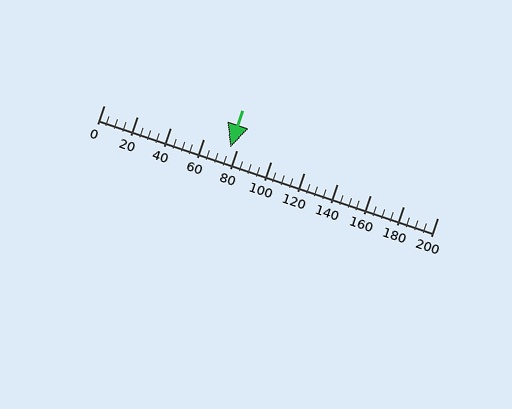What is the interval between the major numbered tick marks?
The major tick marks are spaced 20 units apart.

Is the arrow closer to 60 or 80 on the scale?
The arrow is closer to 80.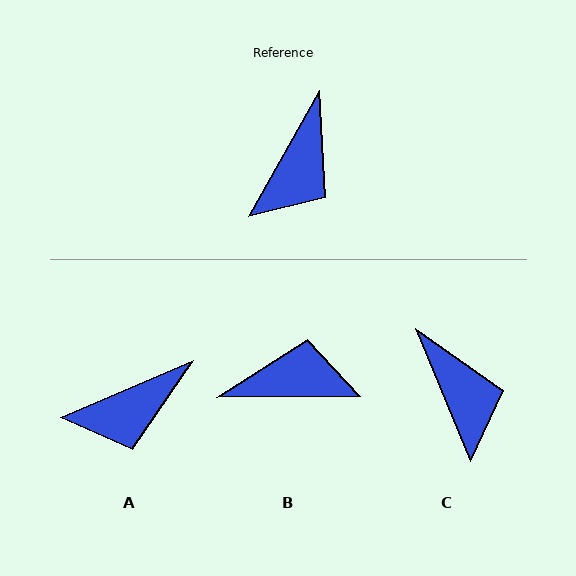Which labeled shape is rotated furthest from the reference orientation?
B, about 119 degrees away.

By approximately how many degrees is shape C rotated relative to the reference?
Approximately 52 degrees counter-clockwise.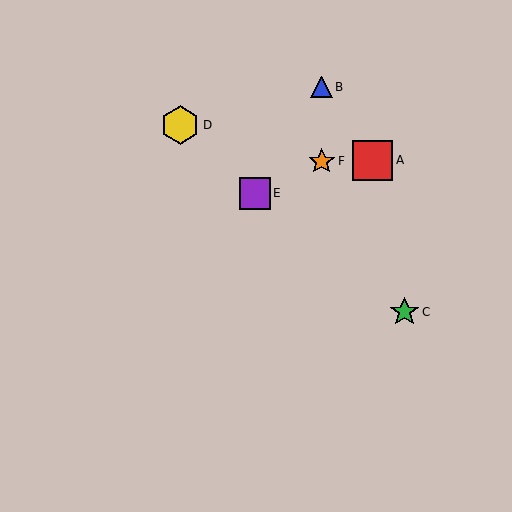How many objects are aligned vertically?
2 objects (B, F) are aligned vertically.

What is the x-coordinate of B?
Object B is at x≈322.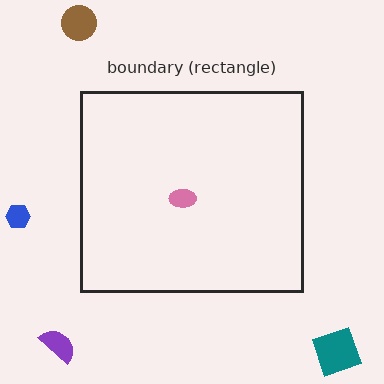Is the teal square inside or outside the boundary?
Outside.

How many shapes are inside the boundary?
1 inside, 4 outside.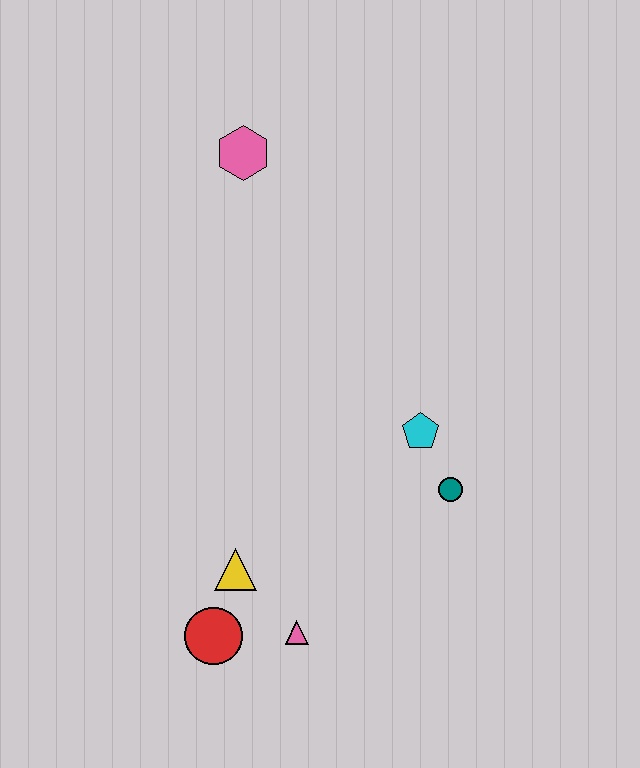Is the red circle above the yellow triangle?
No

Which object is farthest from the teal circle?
The pink hexagon is farthest from the teal circle.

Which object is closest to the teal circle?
The cyan pentagon is closest to the teal circle.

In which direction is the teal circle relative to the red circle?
The teal circle is to the right of the red circle.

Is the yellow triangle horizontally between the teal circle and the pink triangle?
No